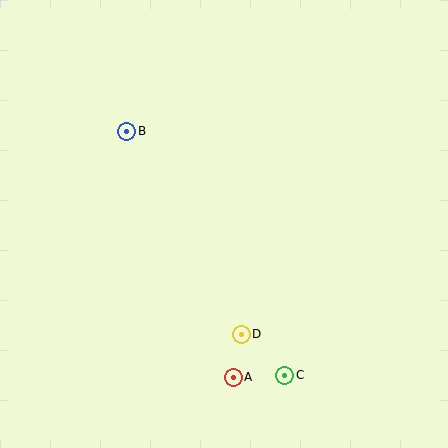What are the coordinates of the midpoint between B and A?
The midpoint between B and A is at (180, 254).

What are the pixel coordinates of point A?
Point A is at (233, 377).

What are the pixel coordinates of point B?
Point B is at (127, 131).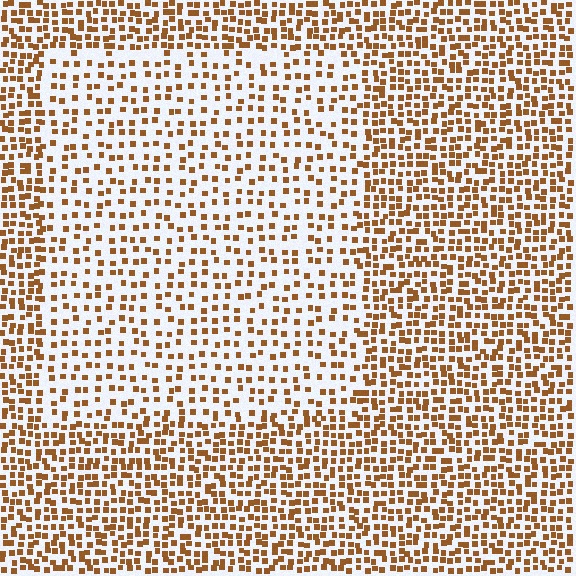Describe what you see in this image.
The image contains small brown elements arranged at two different densities. A rectangle-shaped region is visible where the elements are less densely packed than the surrounding area.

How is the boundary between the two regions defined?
The boundary is defined by a change in element density (approximately 1.9x ratio). All elements are the same color, size, and shape.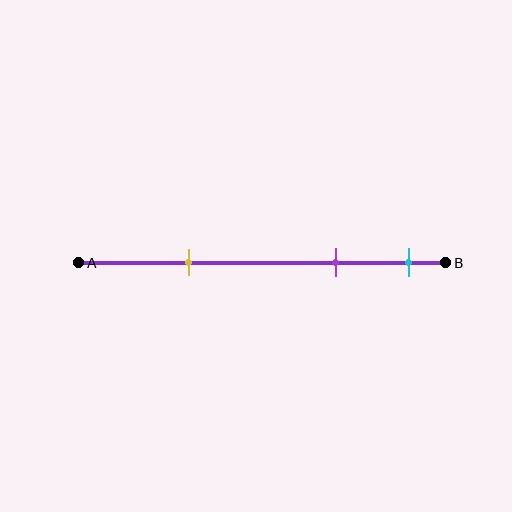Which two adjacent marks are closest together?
The purple and cyan marks are the closest adjacent pair.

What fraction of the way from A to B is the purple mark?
The purple mark is approximately 70% (0.7) of the way from A to B.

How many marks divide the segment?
There are 3 marks dividing the segment.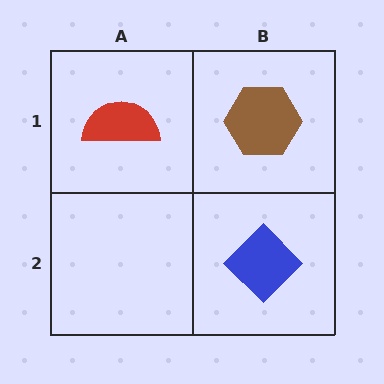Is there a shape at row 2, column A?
No, that cell is empty.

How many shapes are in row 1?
2 shapes.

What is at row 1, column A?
A red semicircle.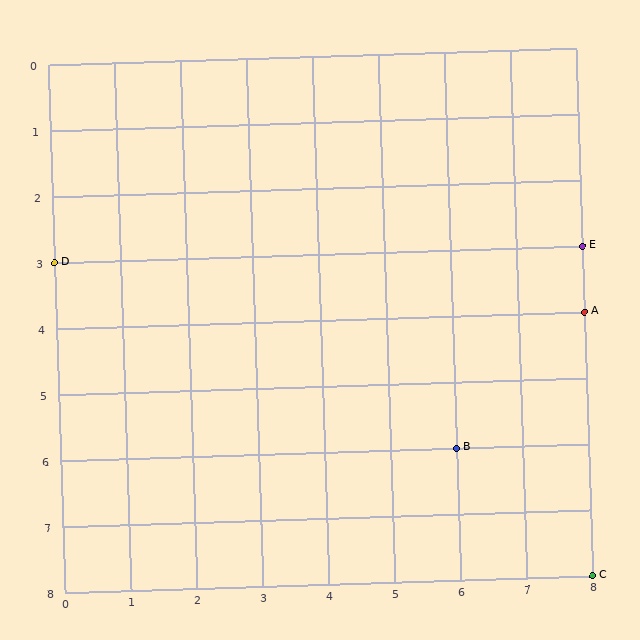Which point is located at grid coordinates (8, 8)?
Point C is at (8, 8).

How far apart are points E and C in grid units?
Points E and C are 5 rows apart.